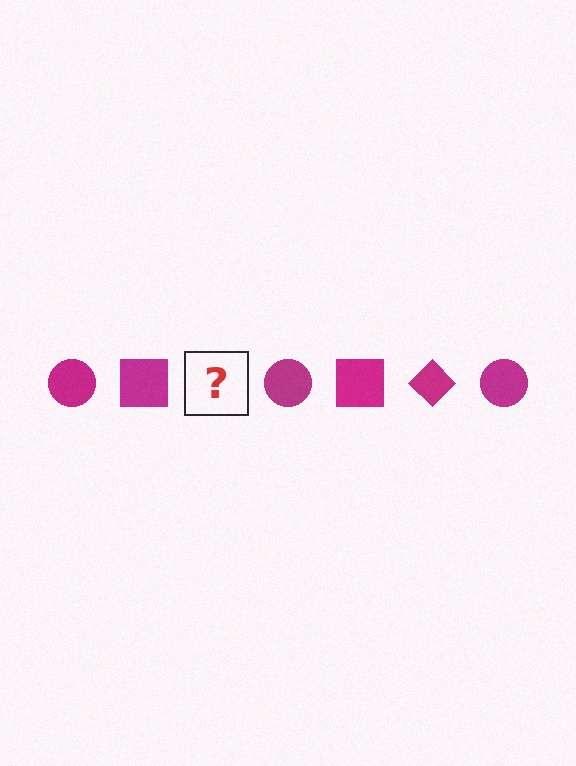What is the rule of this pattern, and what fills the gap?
The rule is that the pattern cycles through circle, square, diamond shapes in magenta. The gap should be filled with a magenta diamond.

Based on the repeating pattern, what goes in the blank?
The blank should be a magenta diamond.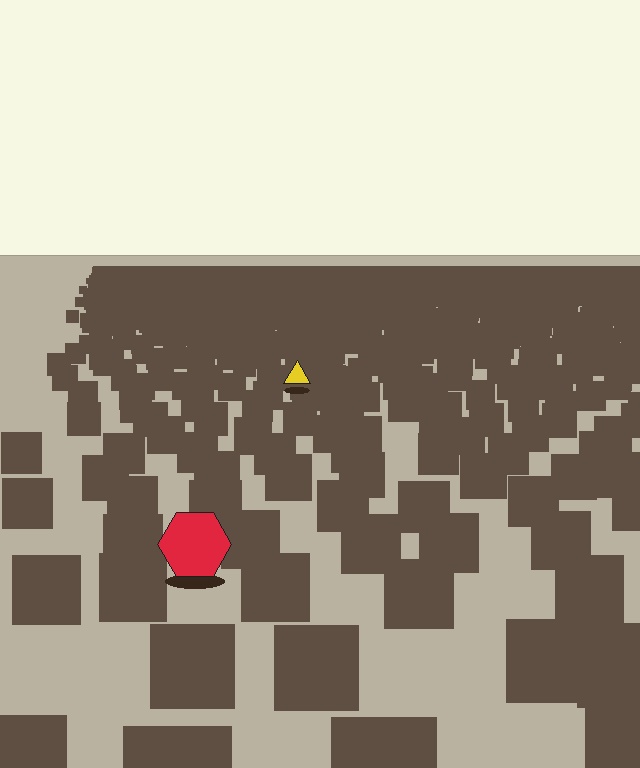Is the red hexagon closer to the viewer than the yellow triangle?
Yes. The red hexagon is closer — you can tell from the texture gradient: the ground texture is coarser near it.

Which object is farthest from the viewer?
The yellow triangle is farthest from the viewer. It appears smaller and the ground texture around it is denser.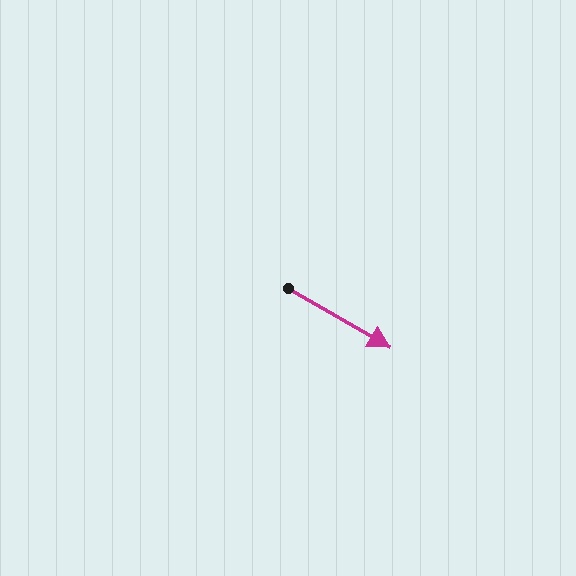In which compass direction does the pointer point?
Southeast.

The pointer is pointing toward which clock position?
Roughly 4 o'clock.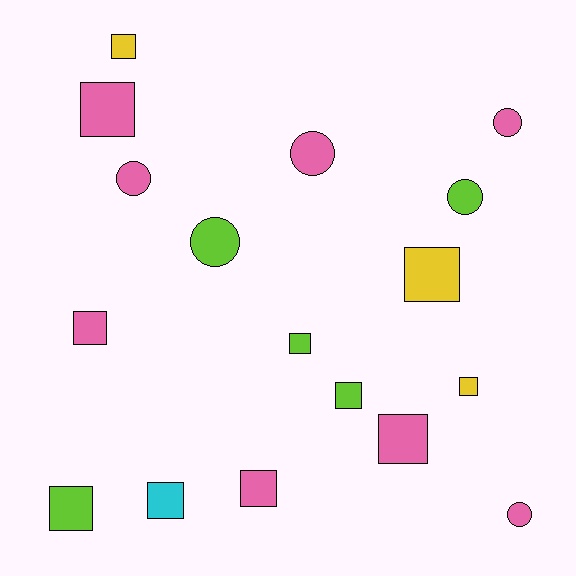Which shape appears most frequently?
Square, with 11 objects.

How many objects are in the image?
There are 17 objects.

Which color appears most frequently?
Pink, with 8 objects.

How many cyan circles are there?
There are no cyan circles.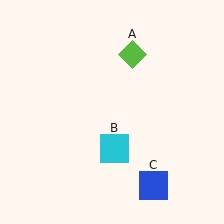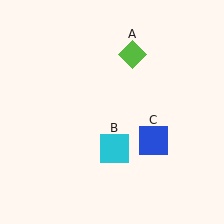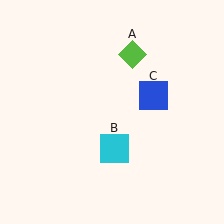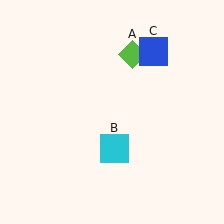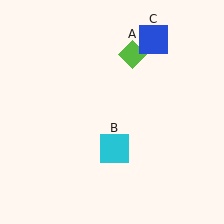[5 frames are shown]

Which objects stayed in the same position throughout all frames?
Lime diamond (object A) and cyan square (object B) remained stationary.